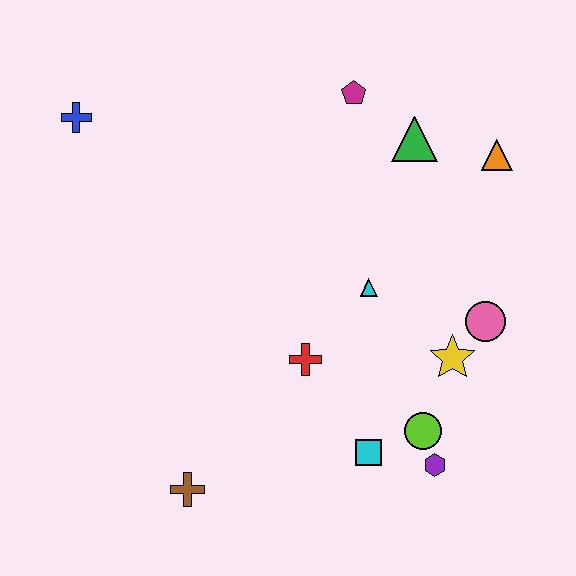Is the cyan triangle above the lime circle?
Yes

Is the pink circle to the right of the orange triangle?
No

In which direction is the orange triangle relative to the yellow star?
The orange triangle is above the yellow star.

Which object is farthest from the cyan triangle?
The blue cross is farthest from the cyan triangle.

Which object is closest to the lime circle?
The purple hexagon is closest to the lime circle.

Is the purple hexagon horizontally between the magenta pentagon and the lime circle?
No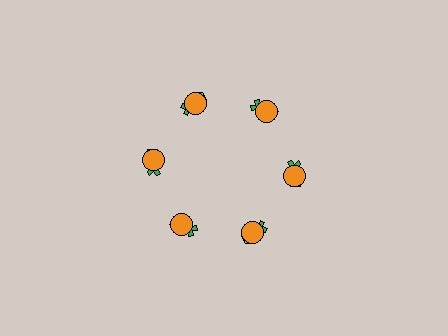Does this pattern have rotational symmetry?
Yes, this pattern has 6-fold rotational symmetry. It looks the same after rotating 60 degrees around the center.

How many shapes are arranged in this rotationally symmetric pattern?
There are 18 shapes, arranged in 6 groups of 3.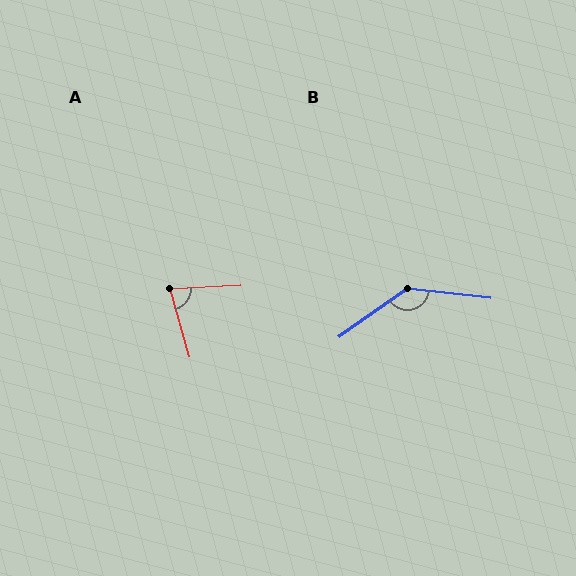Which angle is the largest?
B, at approximately 138 degrees.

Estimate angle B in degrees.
Approximately 138 degrees.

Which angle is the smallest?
A, at approximately 77 degrees.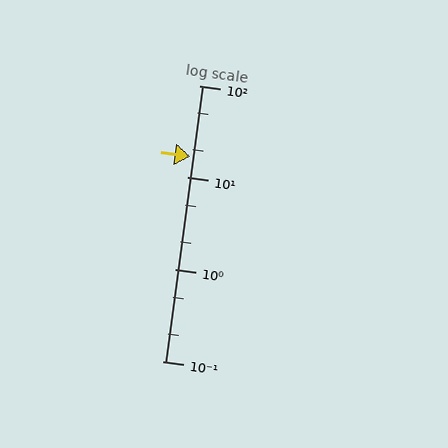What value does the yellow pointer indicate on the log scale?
The pointer indicates approximately 17.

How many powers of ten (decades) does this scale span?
The scale spans 3 decades, from 0.1 to 100.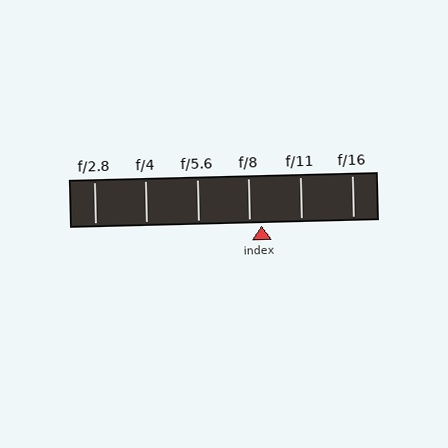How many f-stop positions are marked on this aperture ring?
There are 6 f-stop positions marked.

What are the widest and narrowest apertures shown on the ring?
The widest aperture shown is f/2.8 and the narrowest is f/16.